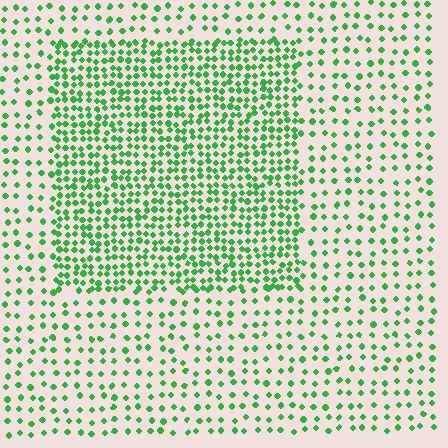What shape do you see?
I see a rectangle.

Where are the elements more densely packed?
The elements are more densely packed inside the rectangle boundary.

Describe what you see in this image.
The image contains small green elements arranged at two different densities. A rectangle-shaped region is visible where the elements are more densely packed than the surrounding area.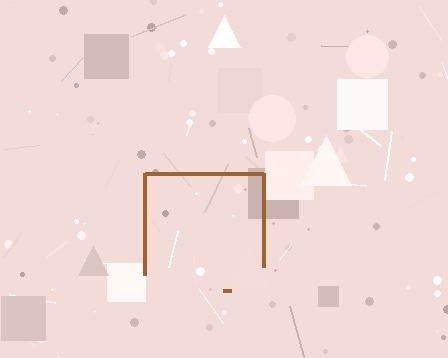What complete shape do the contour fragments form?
The contour fragments form a square.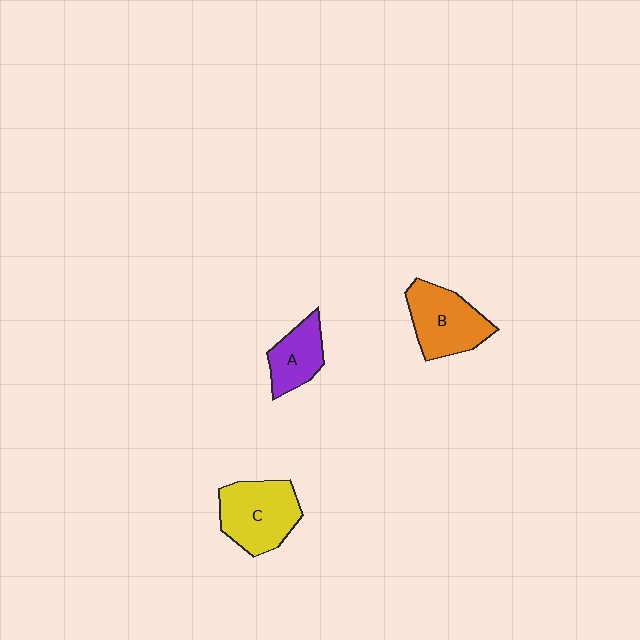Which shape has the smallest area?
Shape A (purple).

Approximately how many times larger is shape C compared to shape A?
Approximately 1.6 times.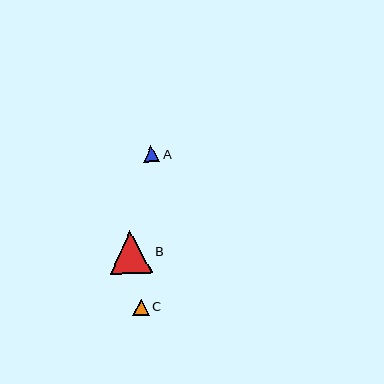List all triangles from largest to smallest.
From largest to smallest: B, C, A.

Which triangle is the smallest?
Triangle A is the smallest with a size of approximately 16 pixels.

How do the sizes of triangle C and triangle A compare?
Triangle C and triangle A are approximately the same size.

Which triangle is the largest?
Triangle B is the largest with a size of approximately 43 pixels.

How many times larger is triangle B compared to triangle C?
Triangle B is approximately 2.6 times the size of triangle C.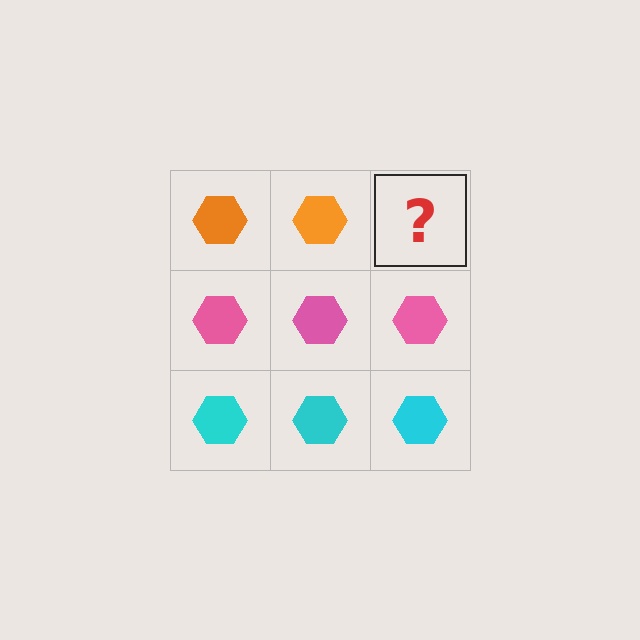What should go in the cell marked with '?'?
The missing cell should contain an orange hexagon.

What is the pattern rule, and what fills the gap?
The rule is that each row has a consistent color. The gap should be filled with an orange hexagon.